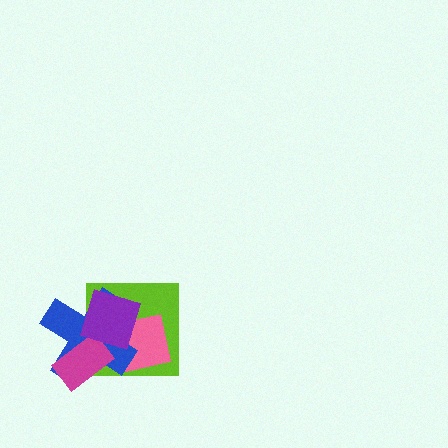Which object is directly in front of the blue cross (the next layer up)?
The magenta rectangle is directly in front of the blue cross.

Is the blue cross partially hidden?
Yes, it is partially covered by another shape.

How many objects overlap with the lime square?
4 objects overlap with the lime square.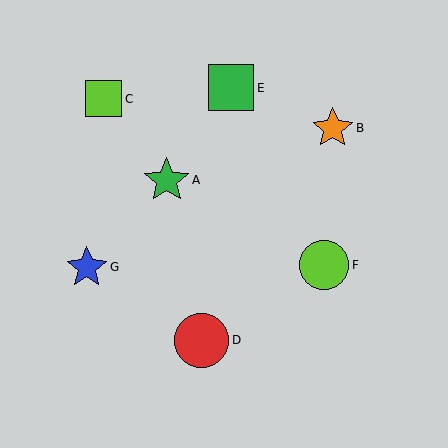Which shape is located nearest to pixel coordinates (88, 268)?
The blue star (labeled G) at (87, 267) is nearest to that location.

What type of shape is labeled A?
Shape A is a green star.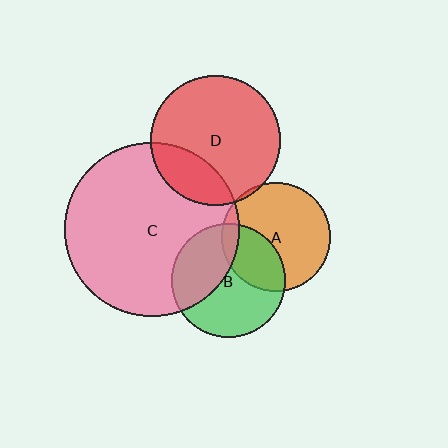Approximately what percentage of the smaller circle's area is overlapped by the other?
Approximately 30%.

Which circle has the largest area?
Circle C (pink).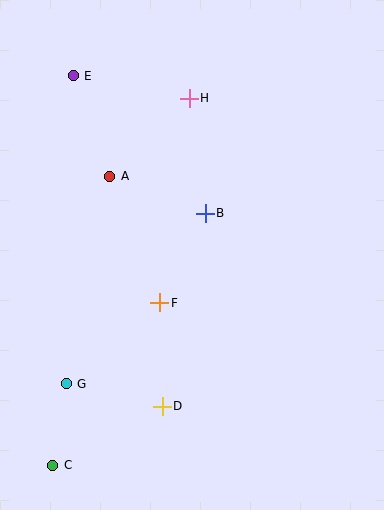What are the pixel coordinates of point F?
Point F is at (160, 303).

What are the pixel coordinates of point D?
Point D is at (162, 406).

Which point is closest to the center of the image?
Point B at (205, 213) is closest to the center.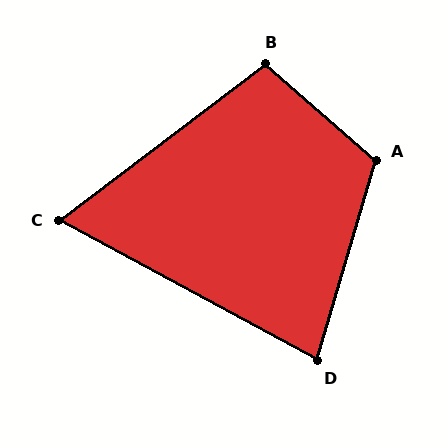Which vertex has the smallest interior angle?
C, at approximately 66 degrees.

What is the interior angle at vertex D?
Approximately 78 degrees (acute).